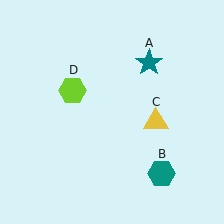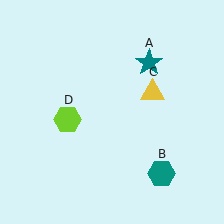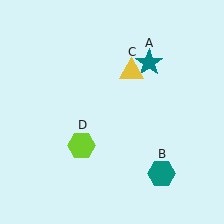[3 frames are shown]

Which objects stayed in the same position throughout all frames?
Teal star (object A) and teal hexagon (object B) remained stationary.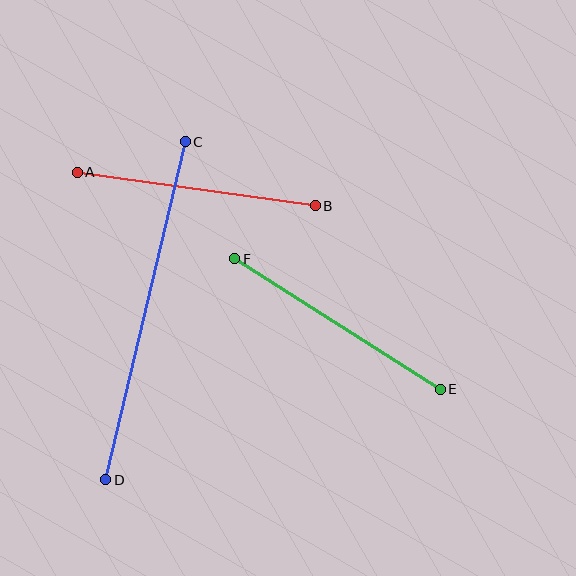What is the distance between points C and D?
The distance is approximately 347 pixels.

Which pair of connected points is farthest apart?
Points C and D are farthest apart.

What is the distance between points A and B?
The distance is approximately 240 pixels.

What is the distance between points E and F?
The distance is approximately 243 pixels.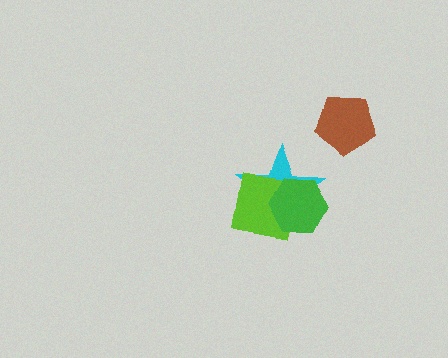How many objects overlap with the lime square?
2 objects overlap with the lime square.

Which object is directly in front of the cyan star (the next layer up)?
The lime square is directly in front of the cyan star.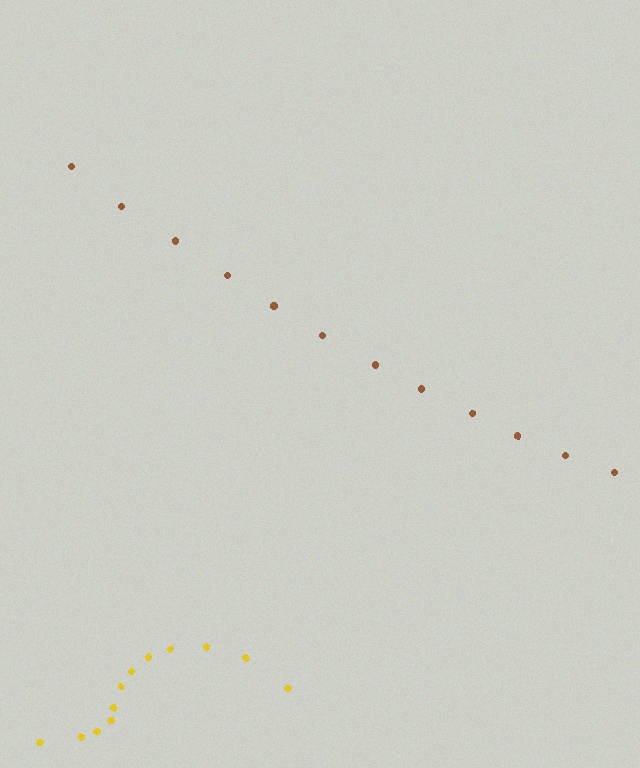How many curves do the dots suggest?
There are 2 distinct paths.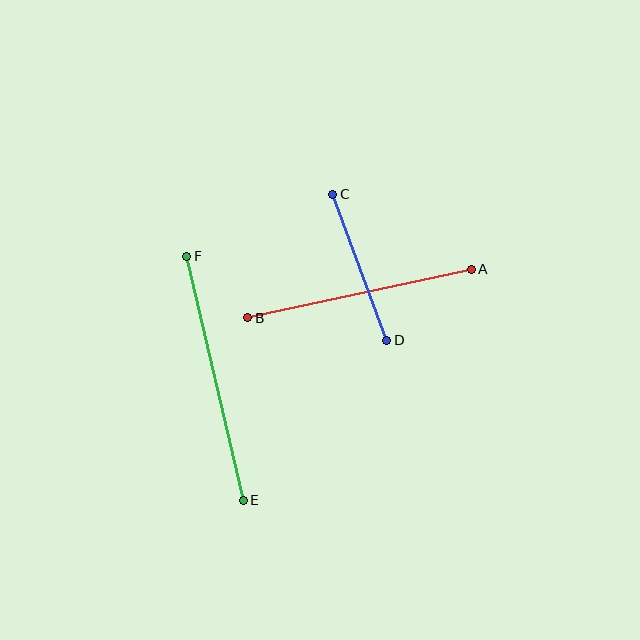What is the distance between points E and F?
The distance is approximately 250 pixels.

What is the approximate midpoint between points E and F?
The midpoint is at approximately (215, 378) pixels.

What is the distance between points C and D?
The distance is approximately 156 pixels.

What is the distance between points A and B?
The distance is approximately 229 pixels.